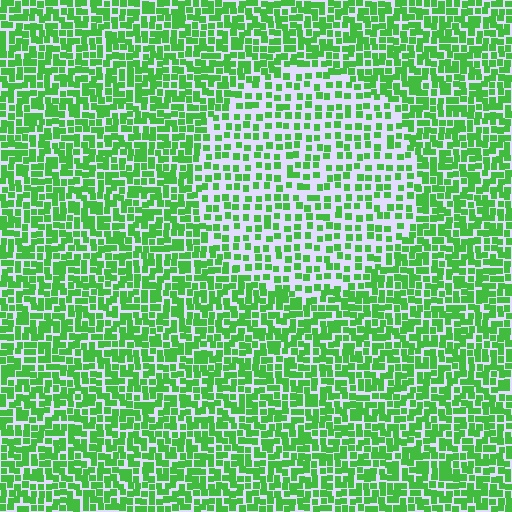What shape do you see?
I see a circle.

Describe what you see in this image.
The image contains small green elements arranged at two different densities. A circle-shaped region is visible where the elements are less densely packed than the surrounding area.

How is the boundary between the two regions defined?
The boundary is defined by a change in element density (approximately 1.9x ratio). All elements are the same color, size, and shape.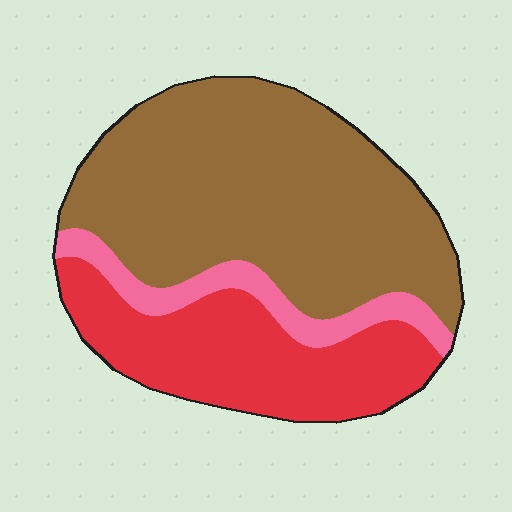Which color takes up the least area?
Pink, at roughly 10%.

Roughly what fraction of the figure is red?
Red takes up between a sixth and a third of the figure.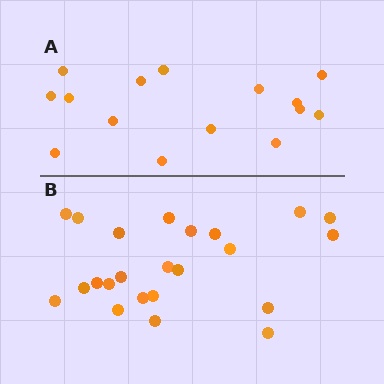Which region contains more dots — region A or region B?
Region B (the bottom region) has more dots.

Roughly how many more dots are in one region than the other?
Region B has roughly 8 or so more dots than region A.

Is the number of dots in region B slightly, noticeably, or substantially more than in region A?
Region B has substantially more. The ratio is roughly 1.5 to 1.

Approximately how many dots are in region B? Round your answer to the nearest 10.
About 20 dots. (The exact count is 23, which rounds to 20.)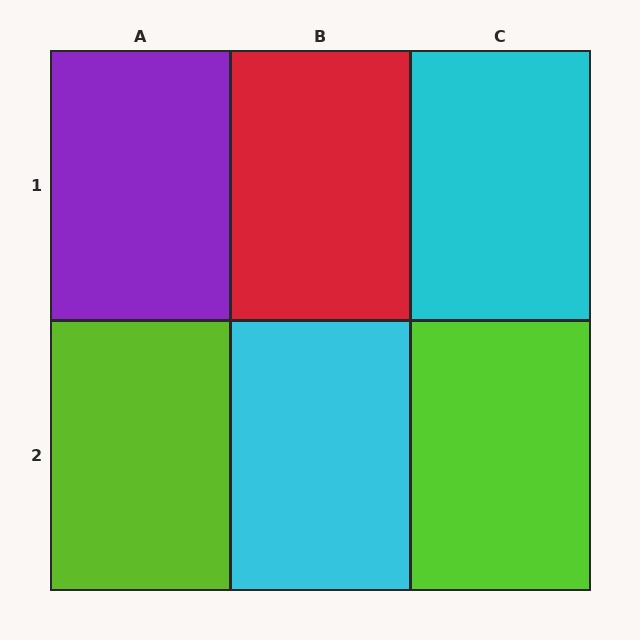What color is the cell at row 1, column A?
Purple.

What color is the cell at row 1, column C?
Cyan.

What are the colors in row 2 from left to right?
Lime, cyan, lime.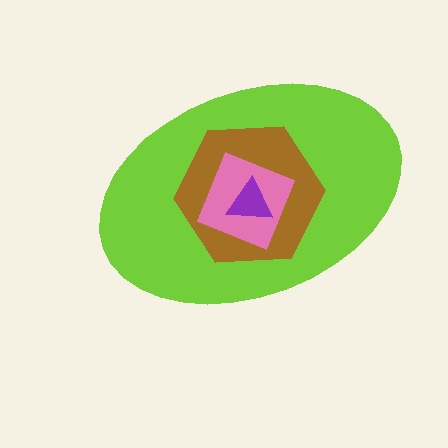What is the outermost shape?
The lime ellipse.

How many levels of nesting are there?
4.